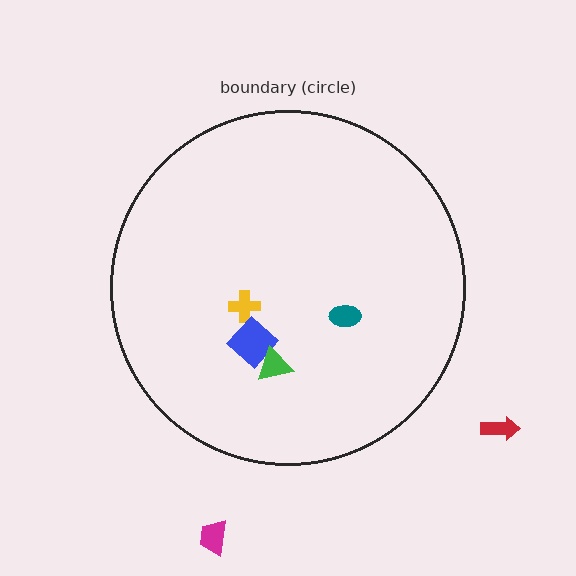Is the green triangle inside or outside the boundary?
Inside.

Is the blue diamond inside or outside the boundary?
Inside.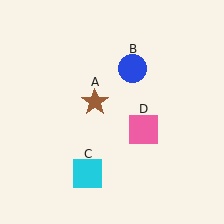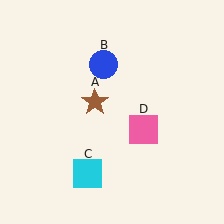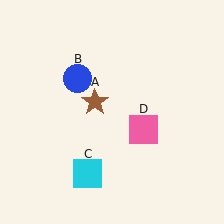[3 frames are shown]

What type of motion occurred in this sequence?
The blue circle (object B) rotated counterclockwise around the center of the scene.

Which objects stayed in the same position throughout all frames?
Brown star (object A) and cyan square (object C) and pink square (object D) remained stationary.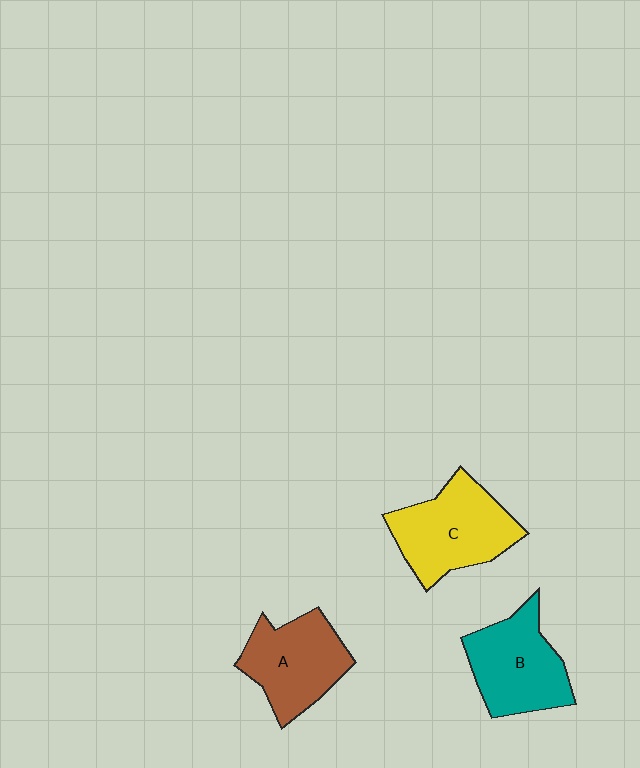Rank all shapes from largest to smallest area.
From largest to smallest: C (yellow), B (teal), A (brown).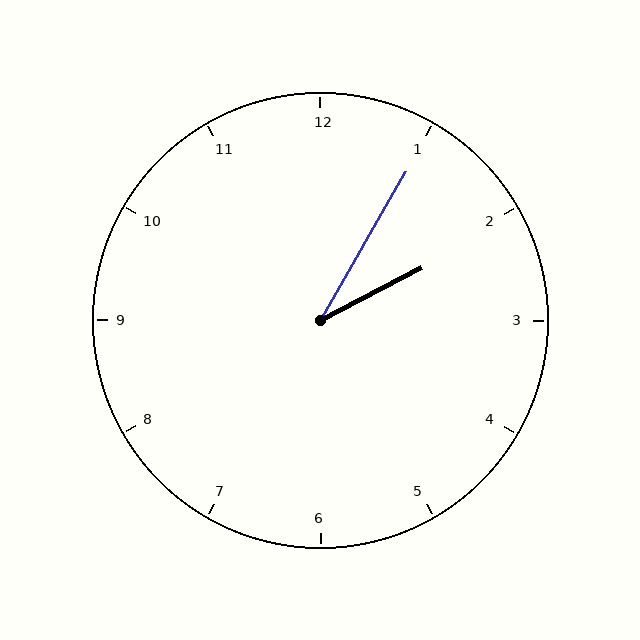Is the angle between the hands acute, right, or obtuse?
It is acute.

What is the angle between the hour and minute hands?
Approximately 32 degrees.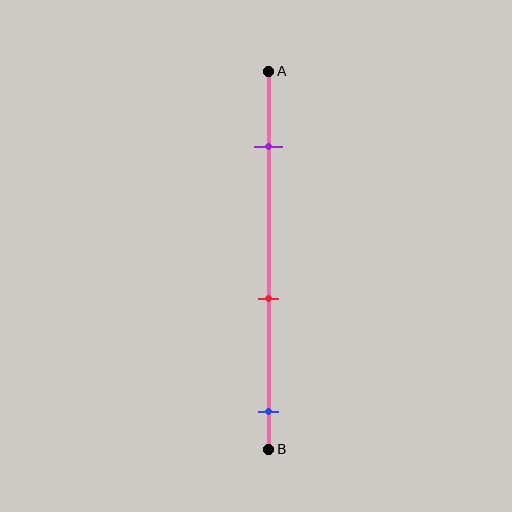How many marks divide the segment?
There are 3 marks dividing the segment.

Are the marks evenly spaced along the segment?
Yes, the marks are approximately evenly spaced.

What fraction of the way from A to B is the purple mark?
The purple mark is approximately 20% (0.2) of the way from A to B.